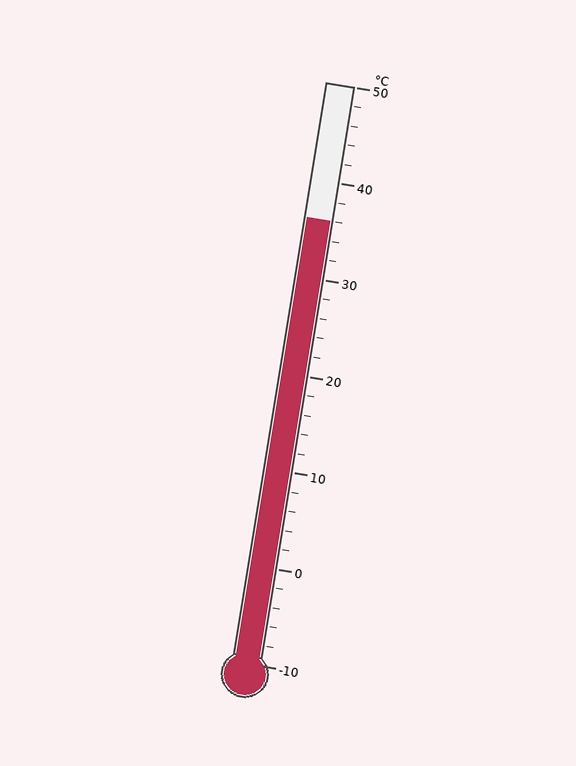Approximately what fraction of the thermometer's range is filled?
The thermometer is filled to approximately 75% of its range.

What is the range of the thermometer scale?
The thermometer scale ranges from -10°C to 50°C.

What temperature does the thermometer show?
The thermometer shows approximately 36°C.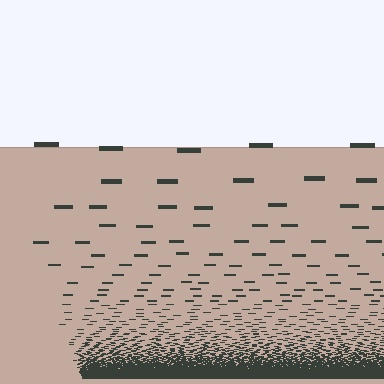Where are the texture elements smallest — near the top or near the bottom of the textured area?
Near the bottom.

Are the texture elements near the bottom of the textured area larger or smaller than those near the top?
Smaller. The gradient is inverted — elements near the bottom are smaller and denser.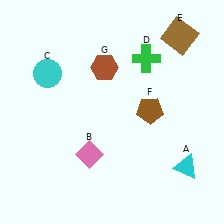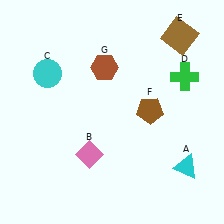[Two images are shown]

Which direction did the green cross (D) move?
The green cross (D) moved right.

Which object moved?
The green cross (D) moved right.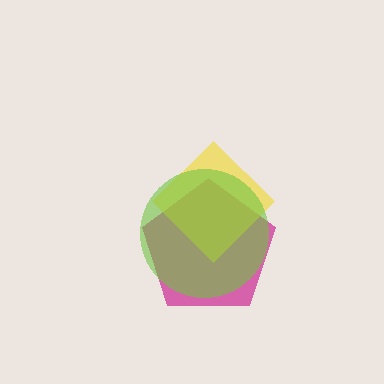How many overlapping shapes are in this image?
There are 3 overlapping shapes in the image.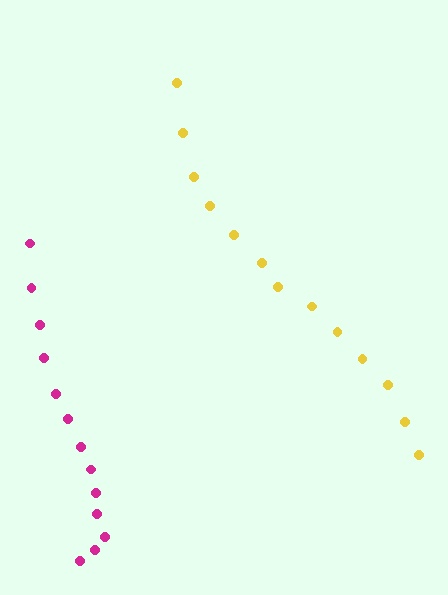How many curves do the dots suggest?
There are 2 distinct paths.